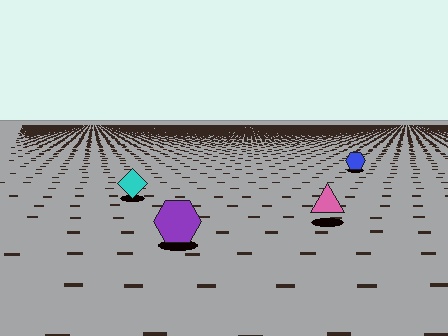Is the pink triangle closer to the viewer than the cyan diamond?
Yes. The pink triangle is closer — you can tell from the texture gradient: the ground texture is coarser near it.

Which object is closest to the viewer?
The purple hexagon is closest. The texture marks near it are larger and more spread out.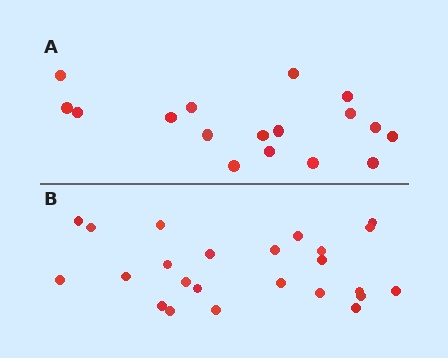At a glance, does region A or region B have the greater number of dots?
Region B (the bottom region) has more dots.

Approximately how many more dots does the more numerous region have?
Region B has roughly 8 or so more dots than region A.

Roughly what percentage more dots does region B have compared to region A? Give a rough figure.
About 40% more.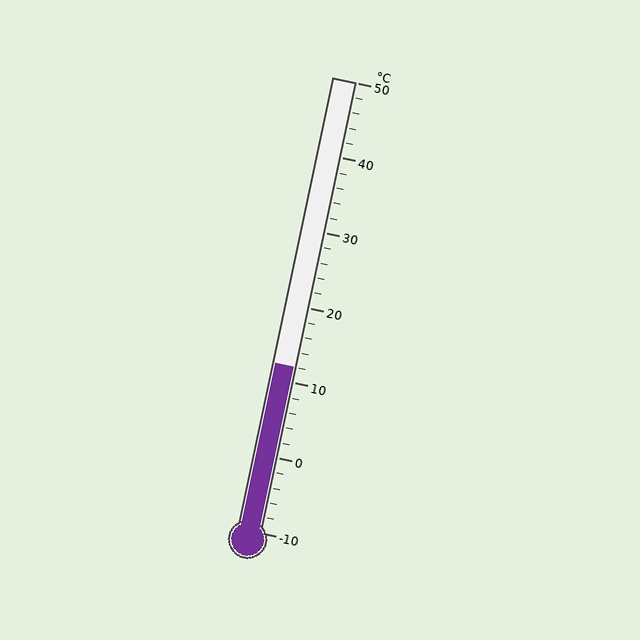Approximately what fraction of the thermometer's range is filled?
The thermometer is filled to approximately 35% of its range.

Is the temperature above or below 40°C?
The temperature is below 40°C.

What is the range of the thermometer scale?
The thermometer scale ranges from -10°C to 50°C.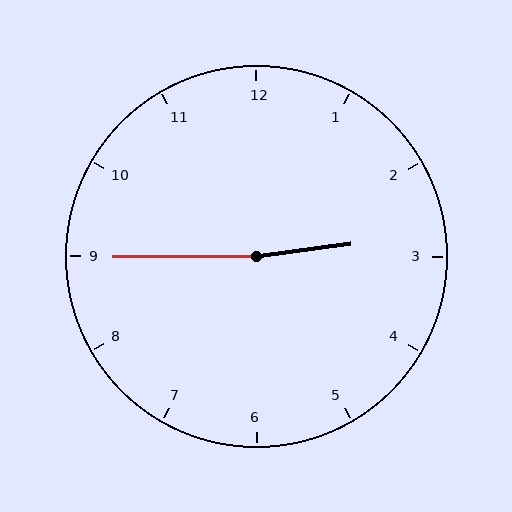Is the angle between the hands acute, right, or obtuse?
It is obtuse.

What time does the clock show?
2:45.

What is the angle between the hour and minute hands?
Approximately 172 degrees.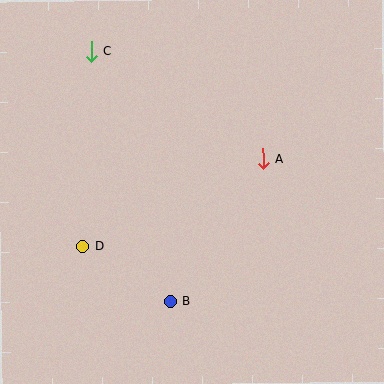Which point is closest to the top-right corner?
Point A is closest to the top-right corner.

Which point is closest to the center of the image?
Point A at (263, 159) is closest to the center.